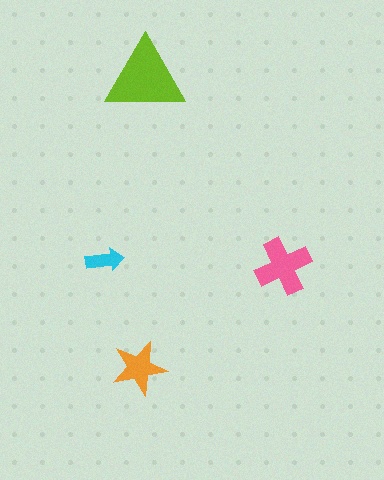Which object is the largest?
The lime triangle.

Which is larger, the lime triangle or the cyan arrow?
The lime triangle.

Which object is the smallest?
The cyan arrow.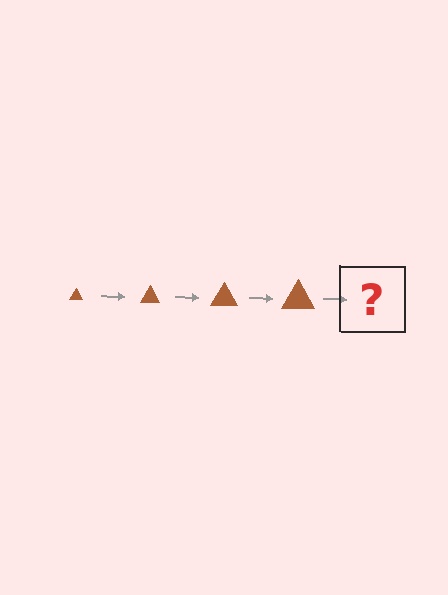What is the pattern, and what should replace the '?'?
The pattern is that the triangle gets progressively larger each step. The '?' should be a brown triangle, larger than the previous one.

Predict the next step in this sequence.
The next step is a brown triangle, larger than the previous one.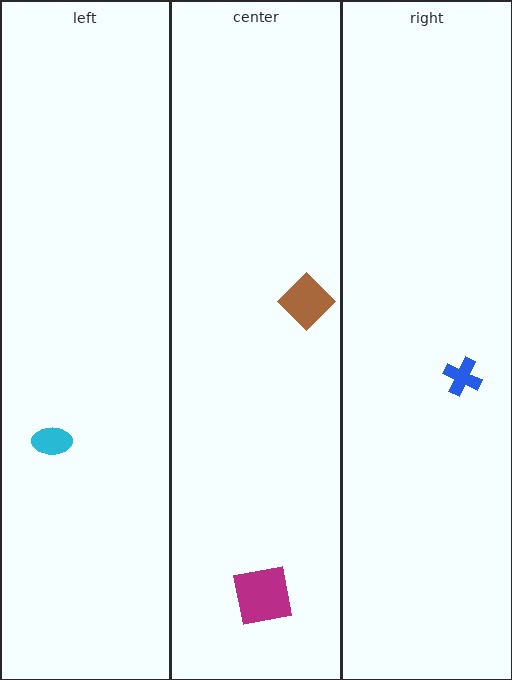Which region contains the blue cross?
The right region.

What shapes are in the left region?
The cyan ellipse.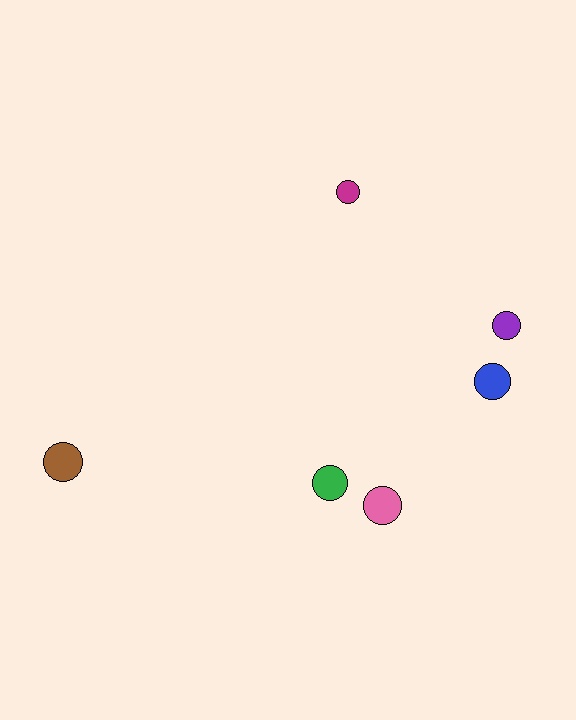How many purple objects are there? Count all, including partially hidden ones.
There is 1 purple object.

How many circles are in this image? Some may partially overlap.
There are 6 circles.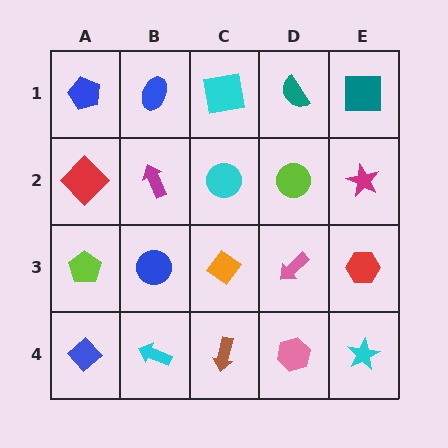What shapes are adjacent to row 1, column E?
A magenta star (row 2, column E), a teal semicircle (row 1, column D).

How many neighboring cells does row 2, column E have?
3.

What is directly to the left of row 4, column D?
A brown arrow.